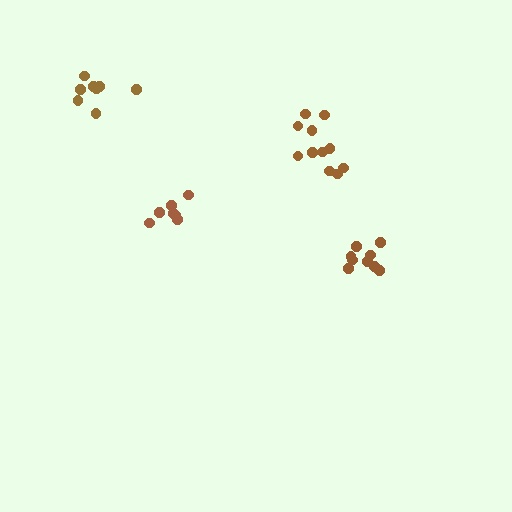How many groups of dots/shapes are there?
There are 4 groups.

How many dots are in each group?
Group 1: 8 dots, Group 2: 9 dots, Group 3: 11 dots, Group 4: 8 dots (36 total).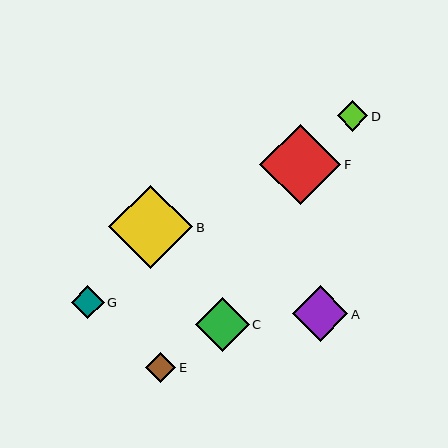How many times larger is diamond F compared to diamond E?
Diamond F is approximately 2.7 times the size of diamond E.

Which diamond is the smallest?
Diamond E is the smallest with a size of approximately 30 pixels.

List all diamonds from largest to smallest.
From largest to smallest: B, F, A, C, G, D, E.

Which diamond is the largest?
Diamond B is the largest with a size of approximately 84 pixels.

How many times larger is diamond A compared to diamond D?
Diamond A is approximately 1.9 times the size of diamond D.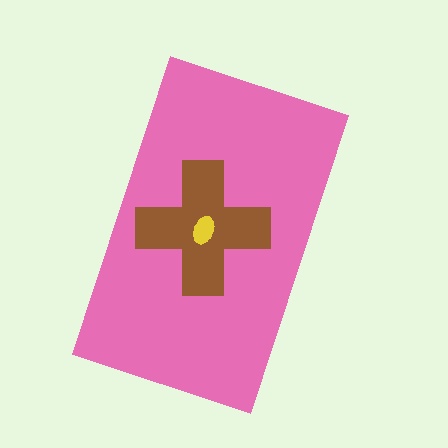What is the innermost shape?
The yellow ellipse.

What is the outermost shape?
The pink rectangle.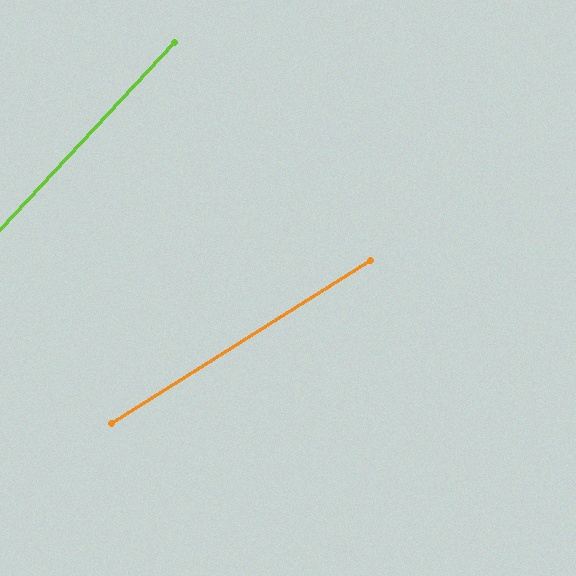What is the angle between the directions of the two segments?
Approximately 15 degrees.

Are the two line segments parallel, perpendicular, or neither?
Neither parallel nor perpendicular — they differ by about 15°.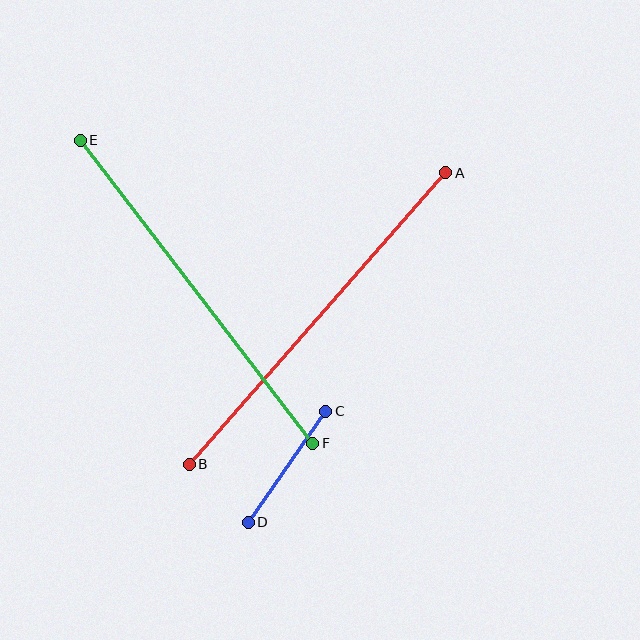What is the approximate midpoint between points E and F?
The midpoint is at approximately (197, 292) pixels.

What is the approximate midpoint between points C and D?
The midpoint is at approximately (287, 467) pixels.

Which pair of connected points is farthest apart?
Points A and B are farthest apart.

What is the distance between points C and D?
The distance is approximately 135 pixels.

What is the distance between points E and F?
The distance is approximately 382 pixels.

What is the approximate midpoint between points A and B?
The midpoint is at approximately (317, 319) pixels.